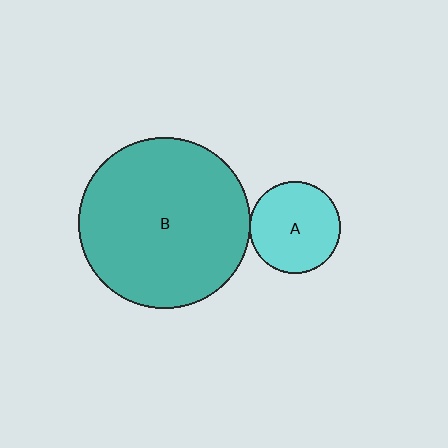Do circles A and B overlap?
Yes.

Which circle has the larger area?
Circle B (teal).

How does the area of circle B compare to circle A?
Approximately 3.5 times.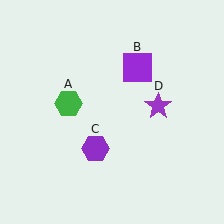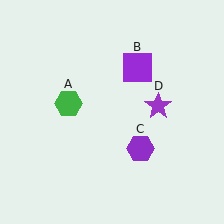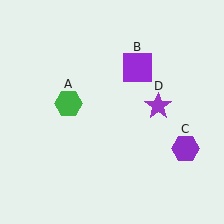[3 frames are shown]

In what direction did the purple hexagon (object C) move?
The purple hexagon (object C) moved right.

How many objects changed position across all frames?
1 object changed position: purple hexagon (object C).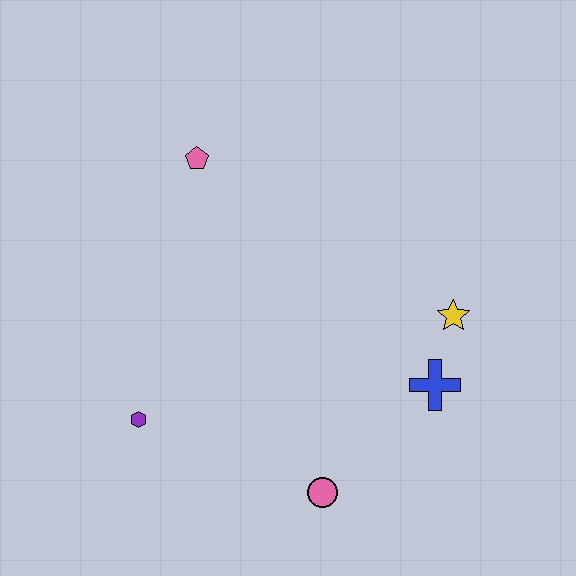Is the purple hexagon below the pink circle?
No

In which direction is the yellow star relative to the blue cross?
The yellow star is above the blue cross.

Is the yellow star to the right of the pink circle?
Yes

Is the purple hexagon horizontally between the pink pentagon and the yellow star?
No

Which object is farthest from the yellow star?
The purple hexagon is farthest from the yellow star.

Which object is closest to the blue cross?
The yellow star is closest to the blue cross.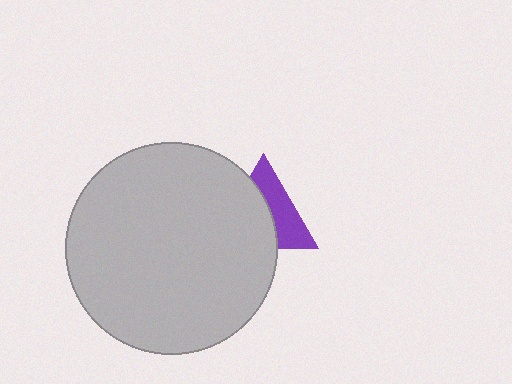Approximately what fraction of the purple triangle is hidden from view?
Roughly 55% of the purple triangle is hidden behind the light gray circle.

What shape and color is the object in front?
The object in front is a light gray circle.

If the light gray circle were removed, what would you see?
You would see the complete purple triangle.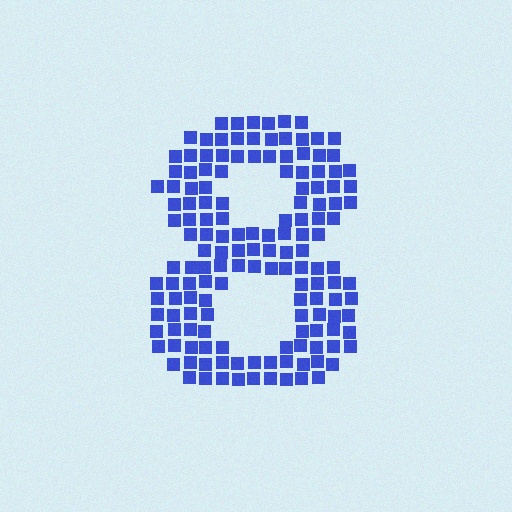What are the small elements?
The small elements are squares.